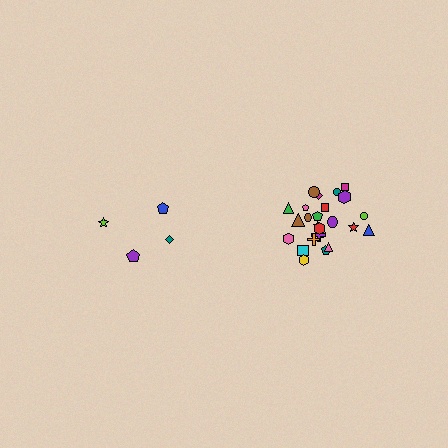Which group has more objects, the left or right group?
The right group.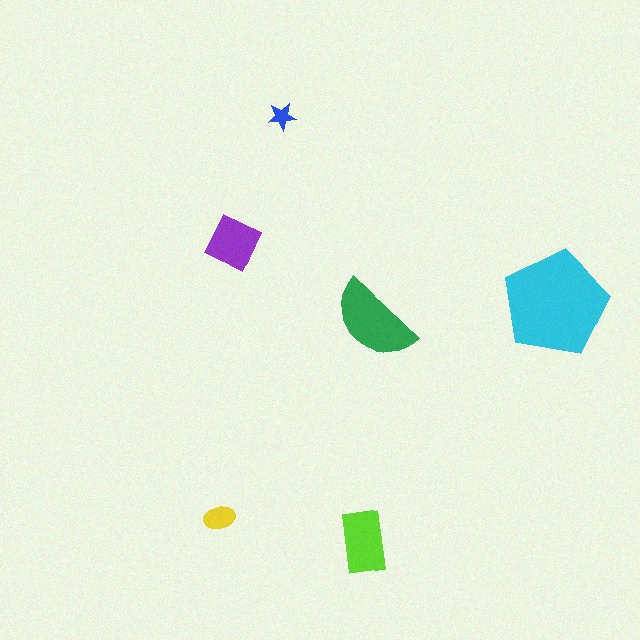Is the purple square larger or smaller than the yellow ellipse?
Larger.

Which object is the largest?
The cyan pentagon.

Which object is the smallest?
The blue star.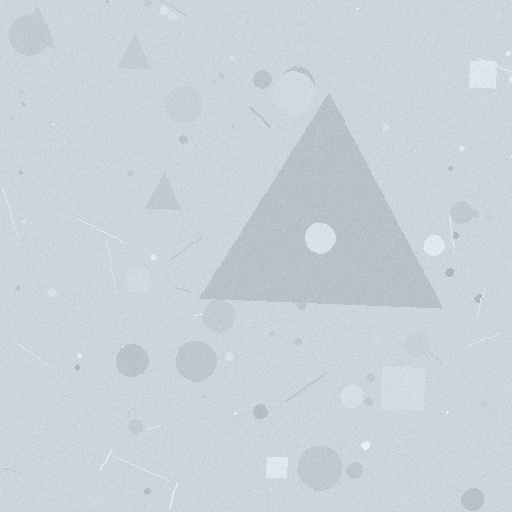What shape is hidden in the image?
A triangle is hidden in the image.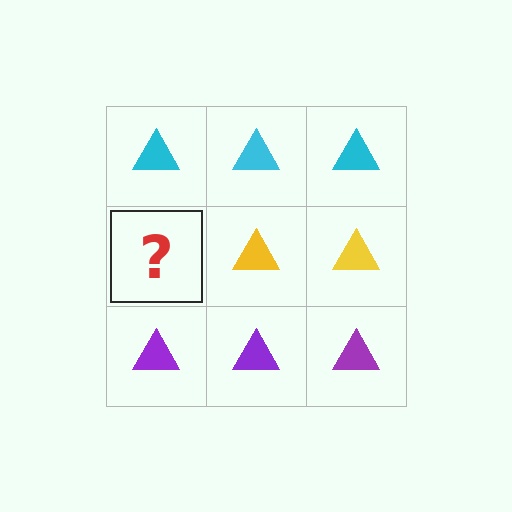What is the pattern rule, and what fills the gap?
The rule is that each row has a consistent color. The gap should be filled with a yellow triangle.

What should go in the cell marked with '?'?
The missing cell should contain a yellow triangle.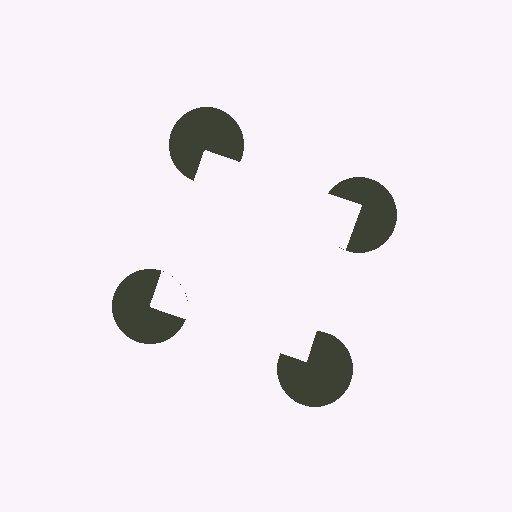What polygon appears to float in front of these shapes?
An illusory square — its edges are inferred from the aligned wedge cuts in the pac-man discs, not physically drawn.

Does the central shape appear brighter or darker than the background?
It typically appears slightly brighter than the background, even though no actual brightness change is drawn.